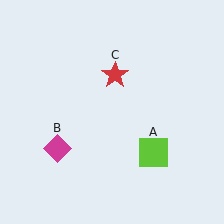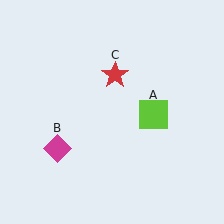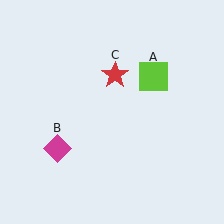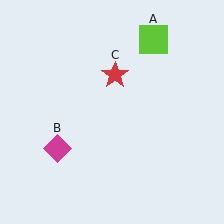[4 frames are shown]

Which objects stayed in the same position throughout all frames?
Magenta diamond (object B) and red star (object C) remained stationary.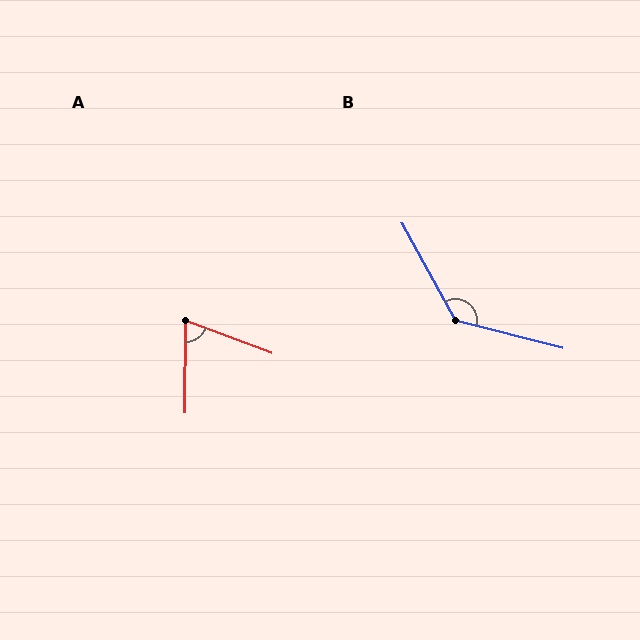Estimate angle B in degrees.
Approximately 133 degrees.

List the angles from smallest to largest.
A (70°), B (133°).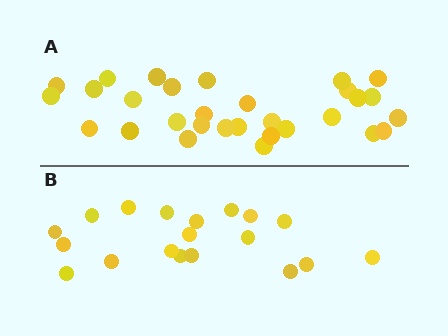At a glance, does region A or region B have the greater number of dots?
Region A (the top region) has more dots.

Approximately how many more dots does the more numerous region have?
Region A has roughly 12 or so more dots than region B.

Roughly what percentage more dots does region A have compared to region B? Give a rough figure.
About 60% more.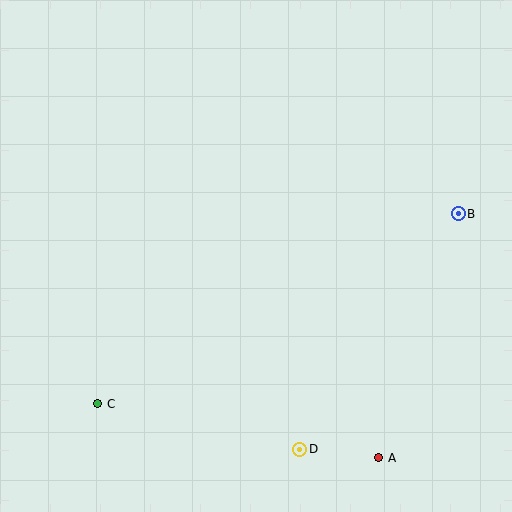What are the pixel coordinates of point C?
Point C is at (98, 404).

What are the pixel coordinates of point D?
Point D is at (300, 449).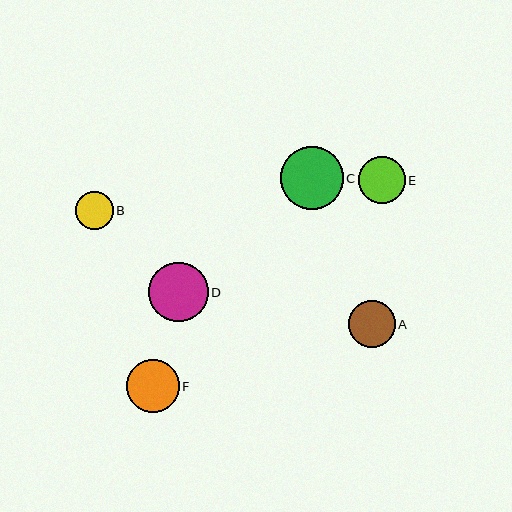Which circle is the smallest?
Circle B is the smallest with a size of approximately 38 pixels.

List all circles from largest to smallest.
From largest to smallest: C, D, F, E, A, B.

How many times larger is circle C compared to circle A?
Circle C is approximately 1.4 times the size of circle A.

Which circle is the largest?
Circle C is the largest with a size of approximately 63 pixels.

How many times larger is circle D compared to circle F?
Circle D is approximately 1.1 times the size of circle F.